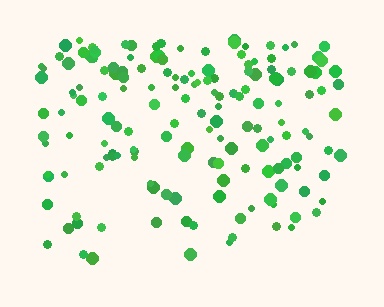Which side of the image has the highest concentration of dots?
The top.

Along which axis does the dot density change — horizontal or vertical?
Vertical.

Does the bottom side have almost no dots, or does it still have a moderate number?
Still a moderate number, just noticeably fewer than the top.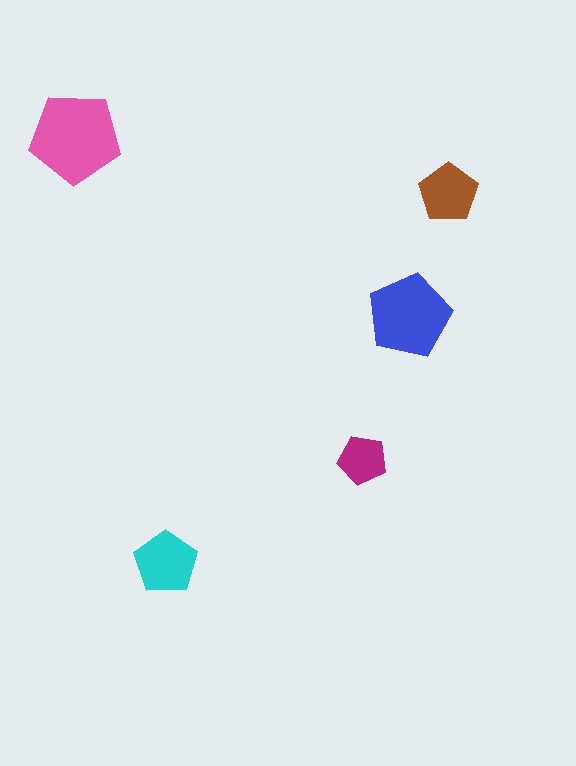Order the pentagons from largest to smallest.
the pink one, the blue one, the cyan one, the brown one, the magenta one.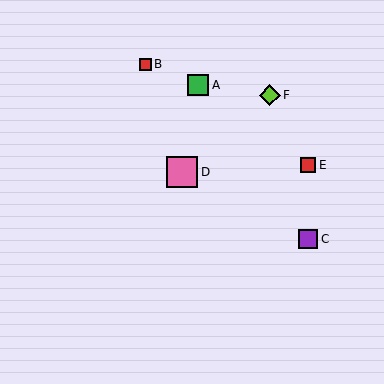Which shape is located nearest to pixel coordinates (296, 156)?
The red square (labeled E) at (308, 165) is nearest to that location.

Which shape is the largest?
The pink square (labeled D) is the largest.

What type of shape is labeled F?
Shape F is a lime diamond.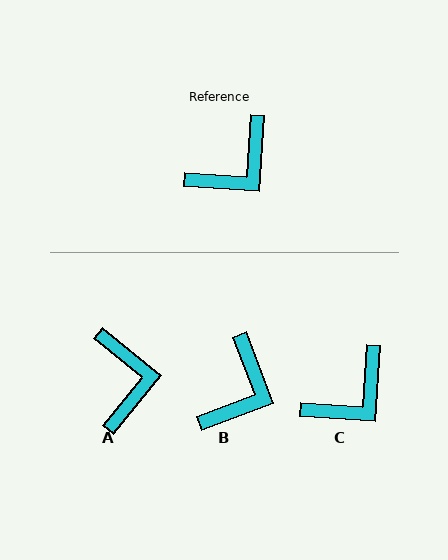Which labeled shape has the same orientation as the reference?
C.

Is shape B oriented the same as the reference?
No, it is off by about 24 degrees.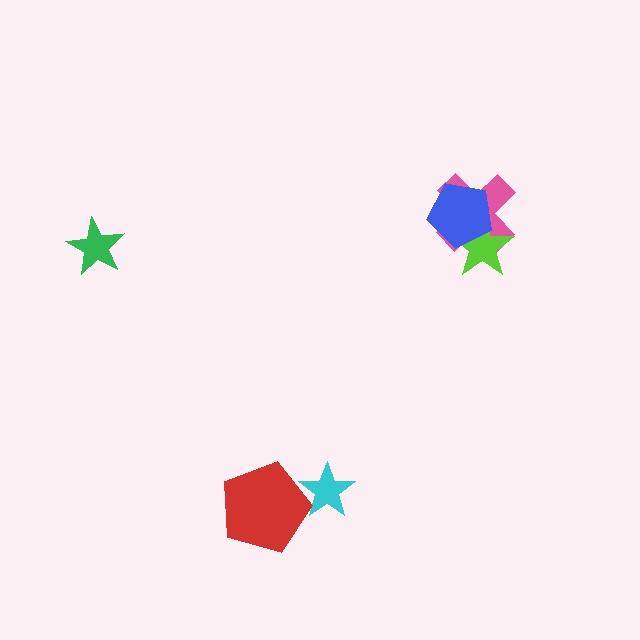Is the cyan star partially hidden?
Yes, it is partially covered by another shape.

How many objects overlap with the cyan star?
1 object overlaps with the cyan star.